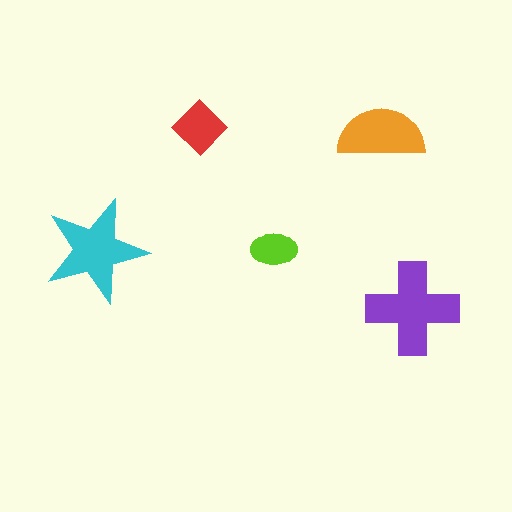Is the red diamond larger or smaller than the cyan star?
Smaller.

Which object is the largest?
The purple cross.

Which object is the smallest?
The lime ellipse.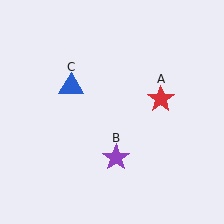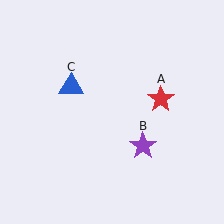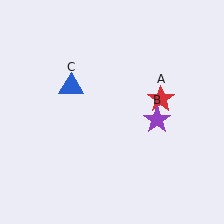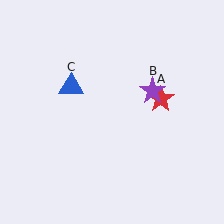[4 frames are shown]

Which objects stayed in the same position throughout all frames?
Red star (object A) and blue triangle (object C) remained stationary.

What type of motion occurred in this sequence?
The purple star (object B) rotated counterclockwise around the center of the scene.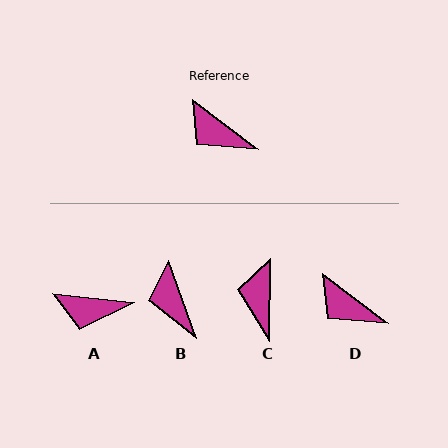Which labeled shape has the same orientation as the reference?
D.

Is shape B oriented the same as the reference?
No, it is off by about 32 degrees.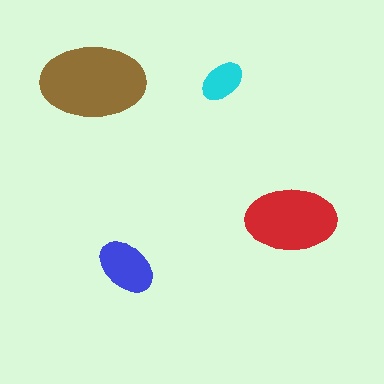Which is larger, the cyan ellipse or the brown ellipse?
The brown one.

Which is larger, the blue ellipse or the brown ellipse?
The brown one.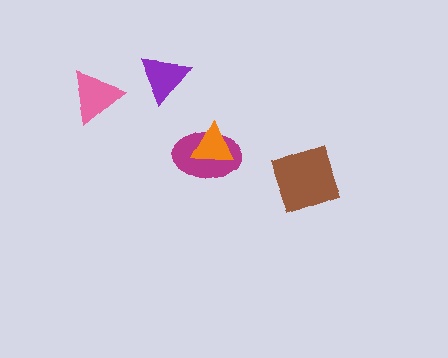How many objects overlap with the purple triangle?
0 objects overlap with the purple triangle.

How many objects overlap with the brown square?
0 objects overlap with the brown square.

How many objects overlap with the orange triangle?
1 object overlaps with the orange triangle.